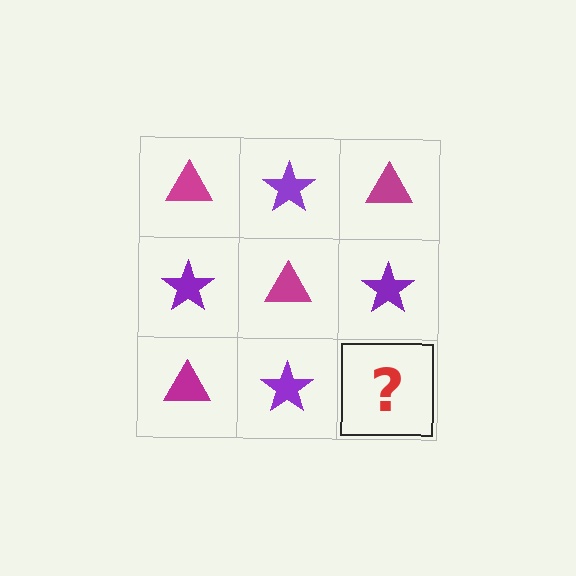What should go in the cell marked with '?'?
The missing cell should contain a magenta triangle.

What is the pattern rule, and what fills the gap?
The rule is that it alternates magenta triangle and purple star in a checkerboard pattern. The gap should be filled with a magenta triangle.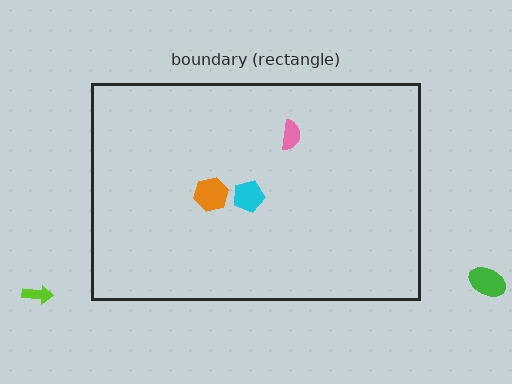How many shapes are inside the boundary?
3 inside, 2 outside.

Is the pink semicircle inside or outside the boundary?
Inside.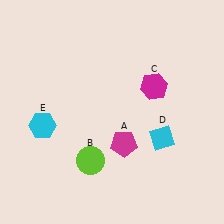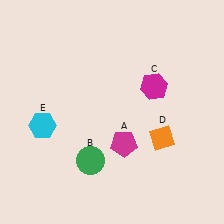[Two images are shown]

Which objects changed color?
B changed from lime to green. D changed from cyan to orange.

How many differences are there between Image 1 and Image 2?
There are 2 differences between the two images.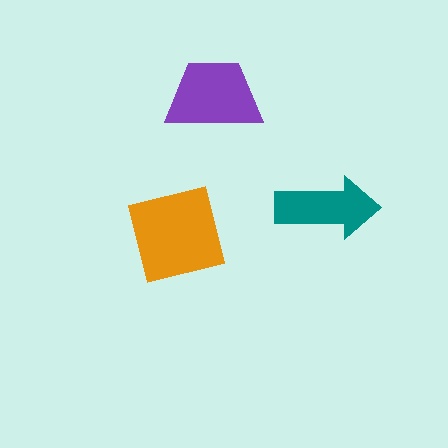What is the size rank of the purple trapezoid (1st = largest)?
2nd.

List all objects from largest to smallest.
The orange square, the purple trapezoid, the teal arrow.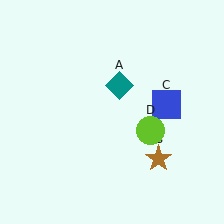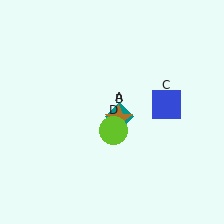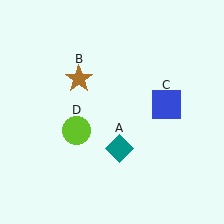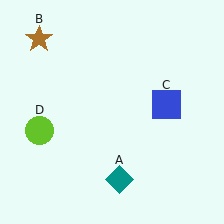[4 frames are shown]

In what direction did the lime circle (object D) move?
The lime circle (object D) moved left.